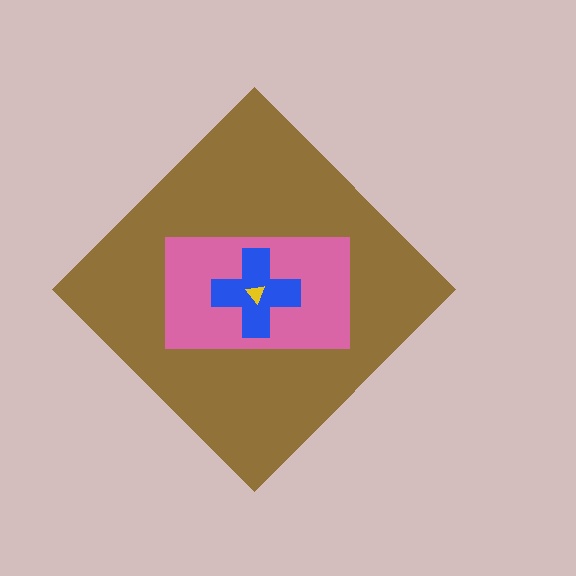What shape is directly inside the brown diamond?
The pink rectangle.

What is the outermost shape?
The brown diamond.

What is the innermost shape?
The yellow triangle.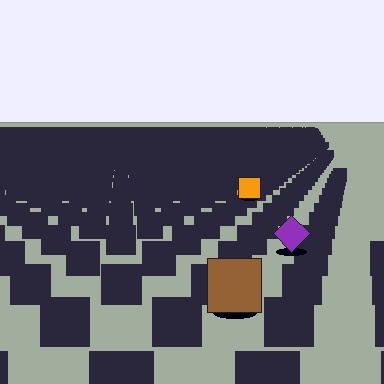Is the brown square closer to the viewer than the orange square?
Yes. The brown square is closer — you can tell from the texture gradient: the ground texture is coarser near it.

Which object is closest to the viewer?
The brown square is closest. The texture marks near it are larger and more spread out.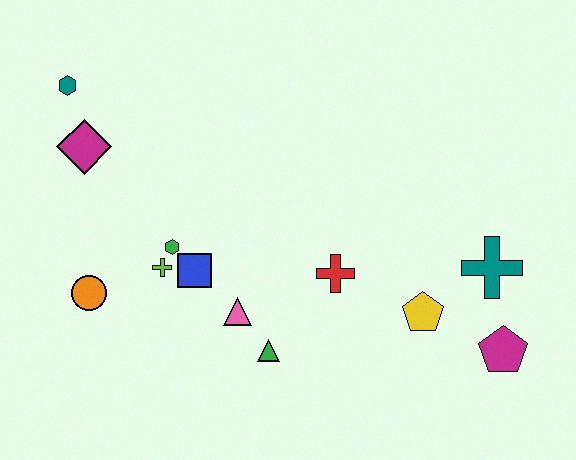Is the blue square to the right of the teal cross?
No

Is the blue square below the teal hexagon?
Yes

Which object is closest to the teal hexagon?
The magenta diamond is closest to the teal hexagon.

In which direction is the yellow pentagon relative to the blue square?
The yellow pentagon is to the right of the blue square.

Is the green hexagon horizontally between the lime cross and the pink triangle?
Yes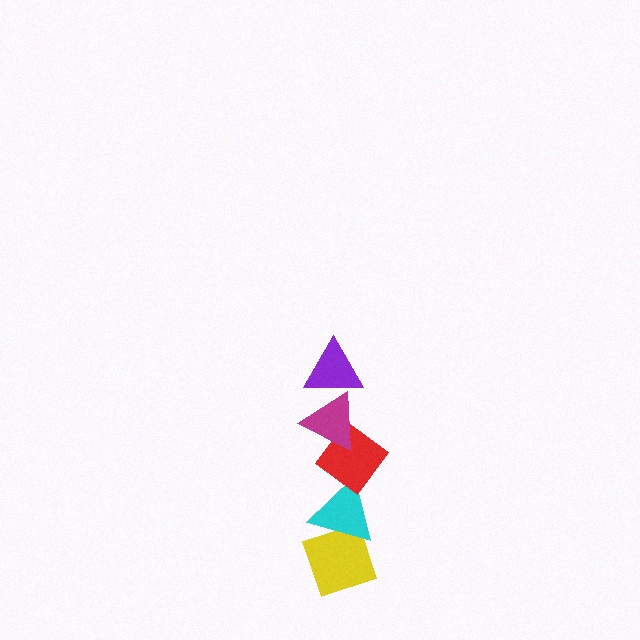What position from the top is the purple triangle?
The purple triangle is 1st from the top.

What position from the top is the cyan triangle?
The cyan triangle is 4th from the top.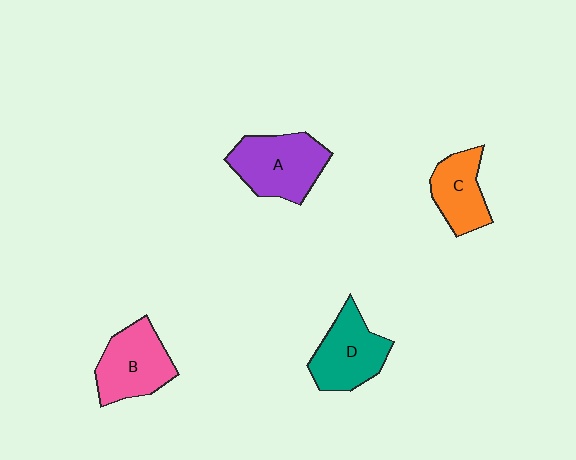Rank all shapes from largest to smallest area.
From largest to smallest: A (purple), B (pink), D (teal), C (orange).